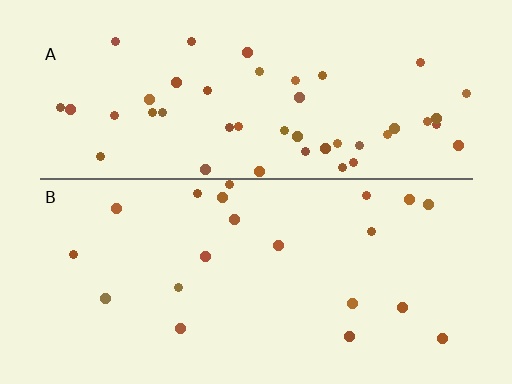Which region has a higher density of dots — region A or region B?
A (the top).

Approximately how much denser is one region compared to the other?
Approximately 2.3× — region A over region B.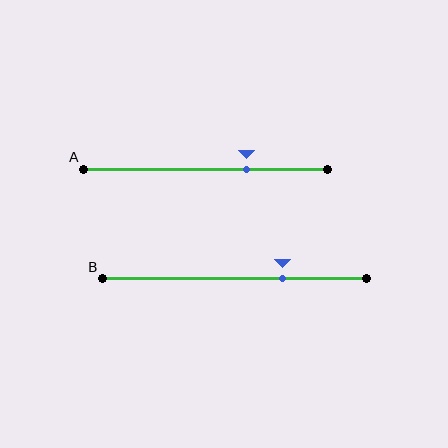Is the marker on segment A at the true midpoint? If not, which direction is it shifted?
No, the marker on segment A is shifted to the right by about 17% of the segment length.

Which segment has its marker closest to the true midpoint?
Segment A has its marker closest to the true midpoint.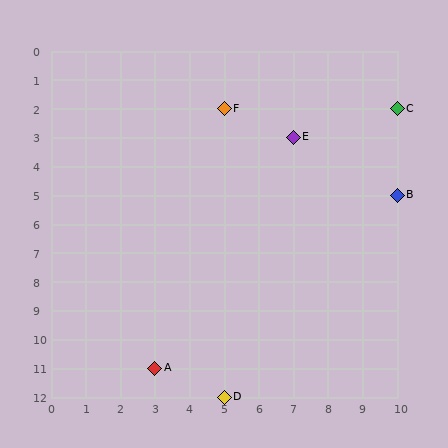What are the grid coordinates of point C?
Point C is at grid coordinates (10, 2).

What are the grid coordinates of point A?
Point A is at grid coordinates (3, 11).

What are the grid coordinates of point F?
Point F is at grid coordinates (5, 2).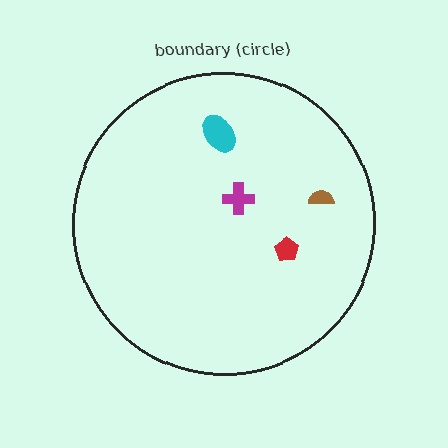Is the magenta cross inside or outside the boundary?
Inside.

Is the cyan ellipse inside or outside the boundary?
Inside.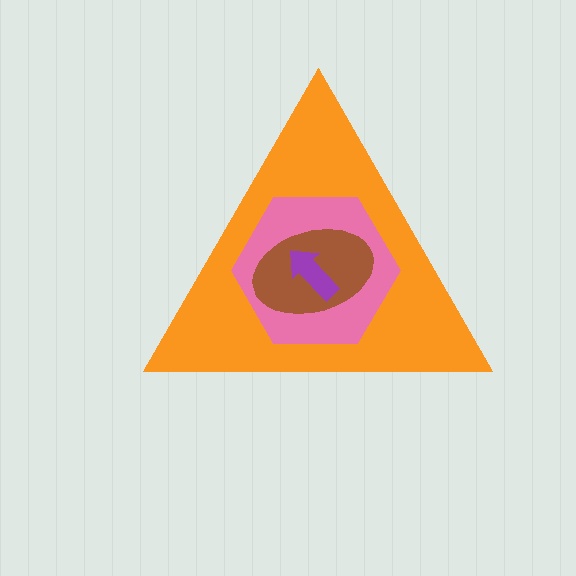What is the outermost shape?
The orange triangle.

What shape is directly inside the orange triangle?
The pink hexagon.